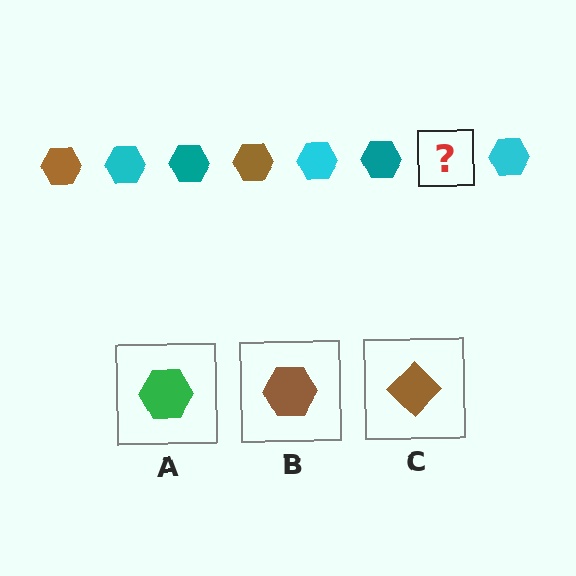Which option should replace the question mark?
Option B.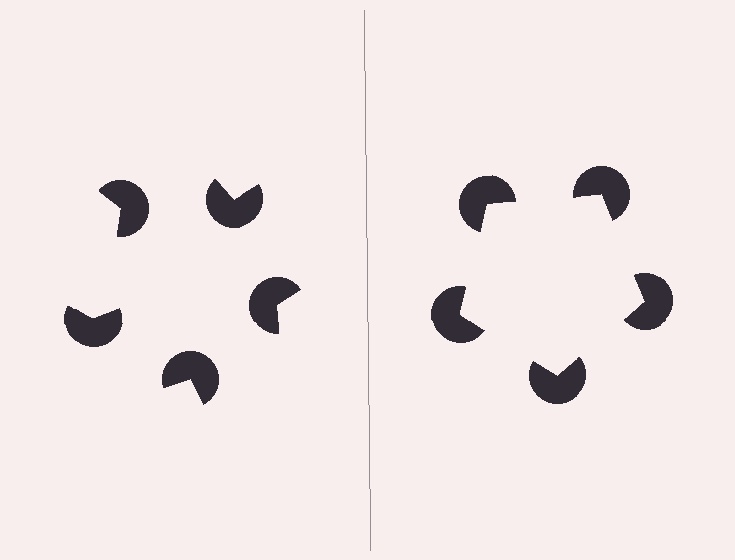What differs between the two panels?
The pac-man discs are positioned identically on both sides; only the wedge orientations differ. On the right they align to a pentagon; on the left they are misaligned.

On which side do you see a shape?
An illusory pentagon appears on the right side. On the left side the wedge cuts are rotated, so no coherent shape forms.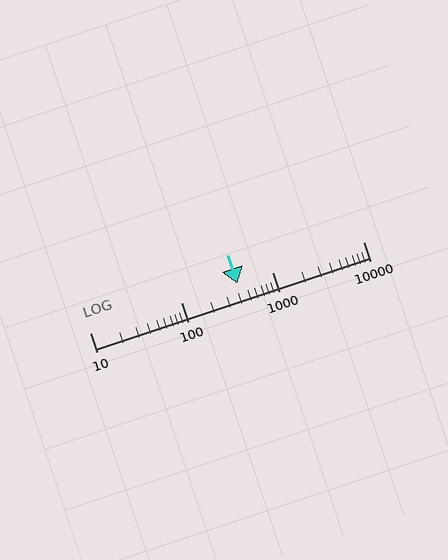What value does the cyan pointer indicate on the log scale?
The pointer indicates approximately 420.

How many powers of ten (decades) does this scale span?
The scale spans 3 decades, from 10 to 10000.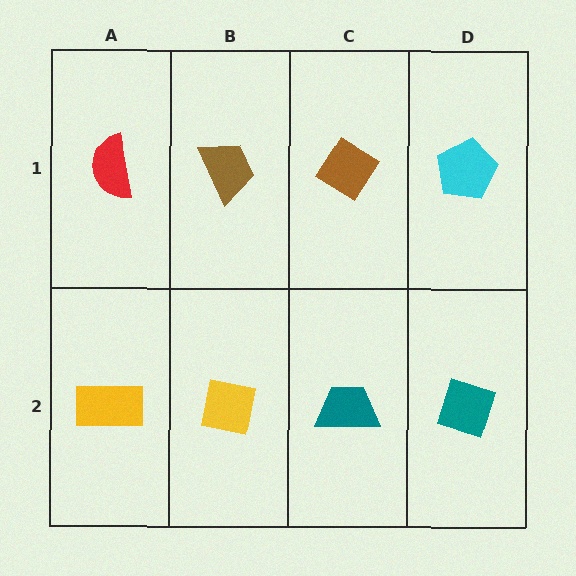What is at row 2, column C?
A teal trapezoid.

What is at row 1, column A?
A red semicircle.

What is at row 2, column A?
A yellow rectangle.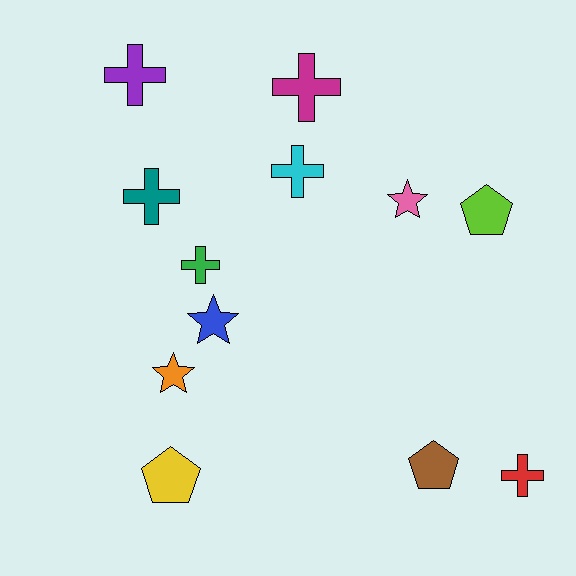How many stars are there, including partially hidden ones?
There are 3 stars.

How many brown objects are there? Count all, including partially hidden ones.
There is 1 brown object.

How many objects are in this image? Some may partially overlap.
There are 12 objects.